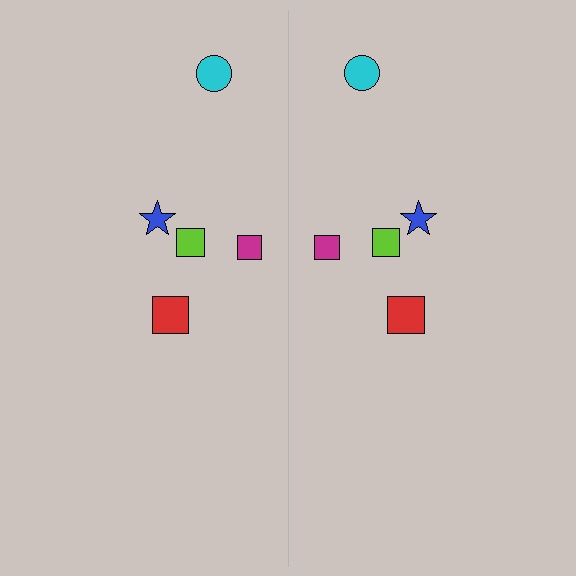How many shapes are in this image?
There are 10 shapes in this image.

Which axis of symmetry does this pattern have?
The pattern has a vertical axis of symmetry running through the center of the image.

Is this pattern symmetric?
Yes, this pattern has bilateral (reflection) symmetry.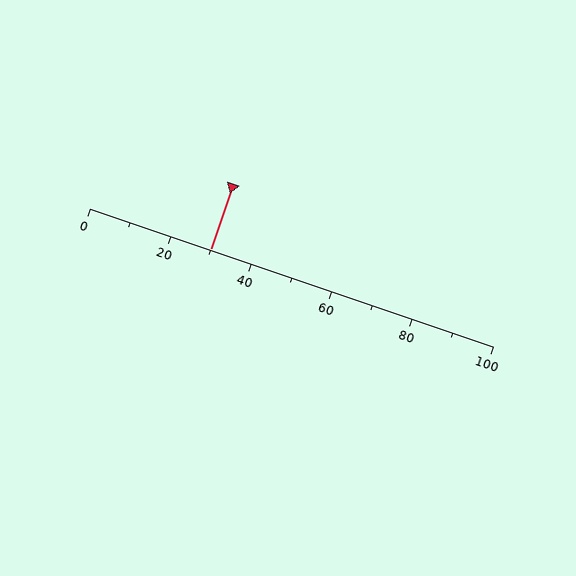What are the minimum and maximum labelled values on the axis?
The axis runs from 0 to 100.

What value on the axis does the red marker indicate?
The marker indicates approximately 30.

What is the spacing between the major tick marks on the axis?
The major ticks are spaced 20 apart.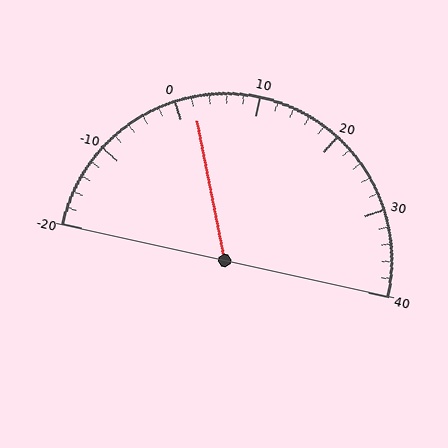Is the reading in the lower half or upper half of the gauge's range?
The reading is in the lower half of the range (-20 to 40).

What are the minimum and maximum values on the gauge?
The gauge ranges from -20 to 40.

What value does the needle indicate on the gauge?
The needle indicates approximately 2.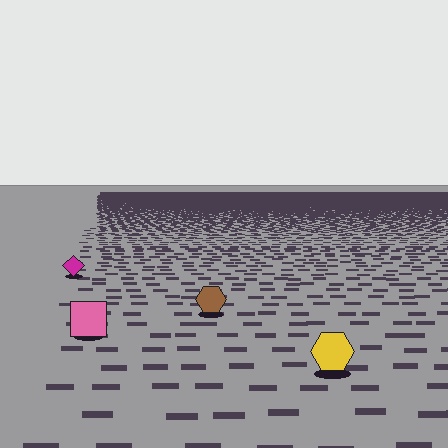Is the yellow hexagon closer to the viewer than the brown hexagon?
Yes. The yellow hexagon is closer — you can tell from the texture gradient: the ground texture is coarser near it.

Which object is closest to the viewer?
The yellow hexagon is closest. The texture marks near it are larger and more spread out.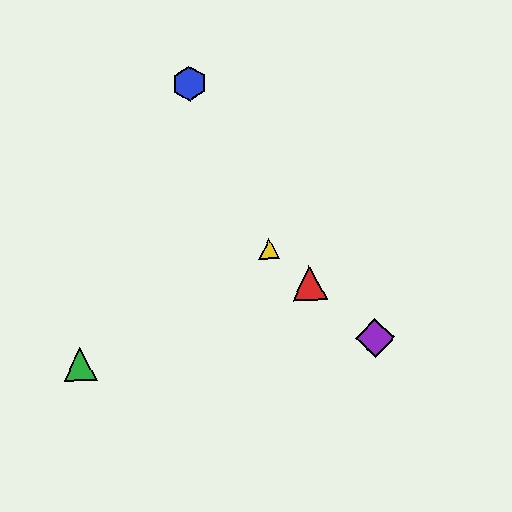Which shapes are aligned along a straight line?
The red triangle, the yellow triangle, the purple diamond are aligned along a straight line.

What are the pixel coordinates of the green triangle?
The green triangle is at (80, 365).